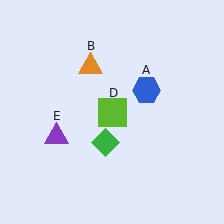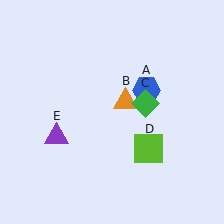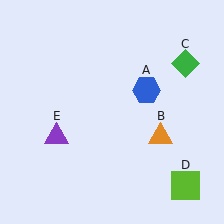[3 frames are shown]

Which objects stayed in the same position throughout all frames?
Blue hexagon (object A) and purple triangle (object E) remained stationary.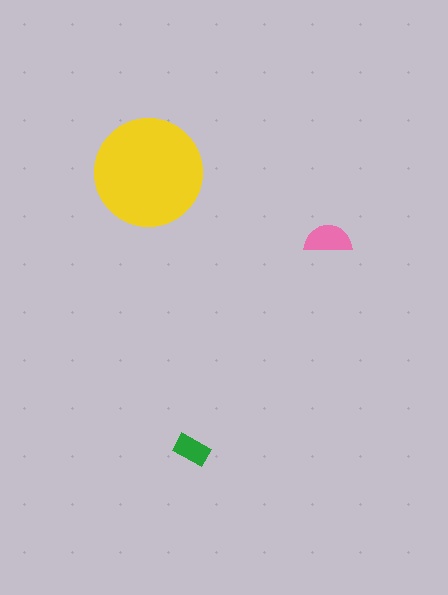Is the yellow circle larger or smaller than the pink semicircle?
Larger.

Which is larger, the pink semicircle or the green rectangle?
The pink semicircle.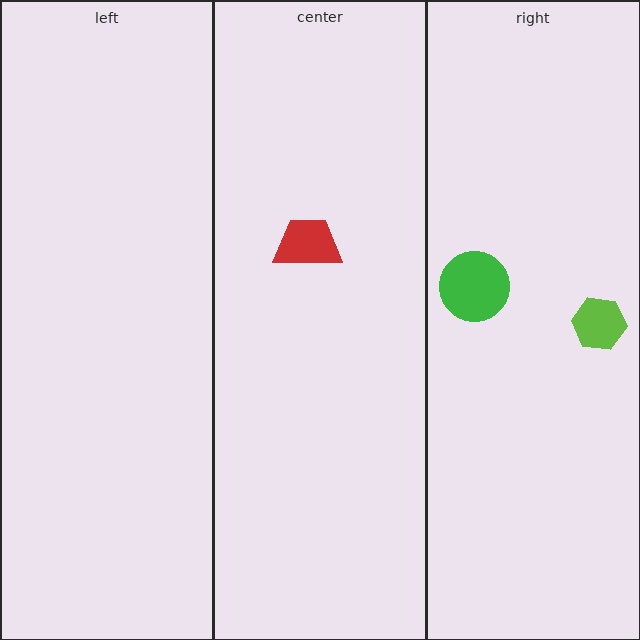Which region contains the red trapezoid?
The center region.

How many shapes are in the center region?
1.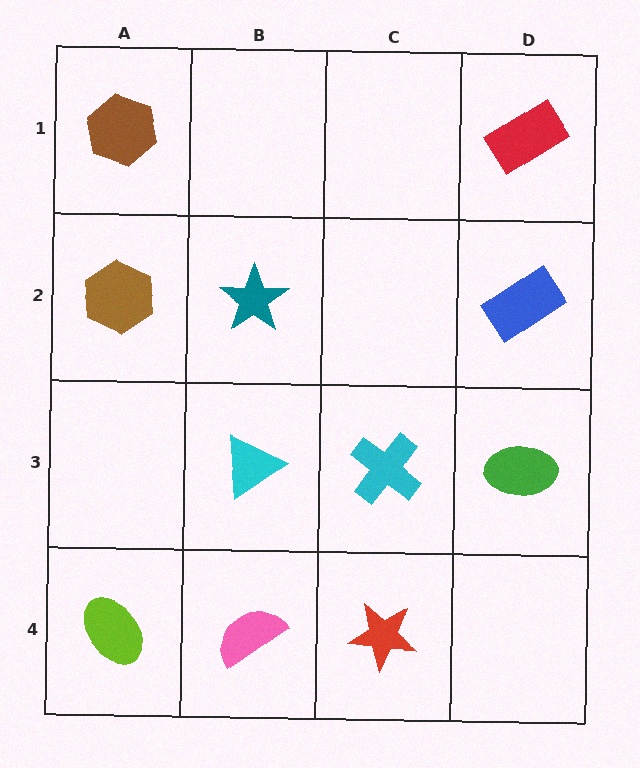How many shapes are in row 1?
2 shapes.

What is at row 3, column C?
A cyan cross.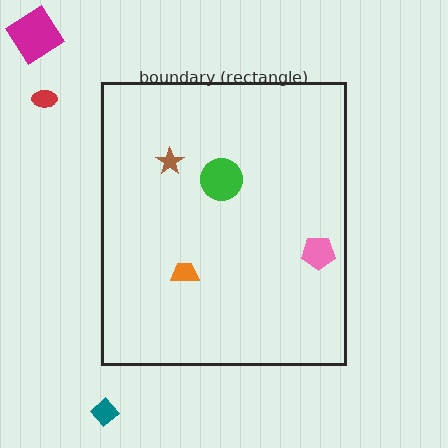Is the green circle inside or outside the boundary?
Inside.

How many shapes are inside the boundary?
4 inside, 3 outside.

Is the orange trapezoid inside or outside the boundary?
Inside.